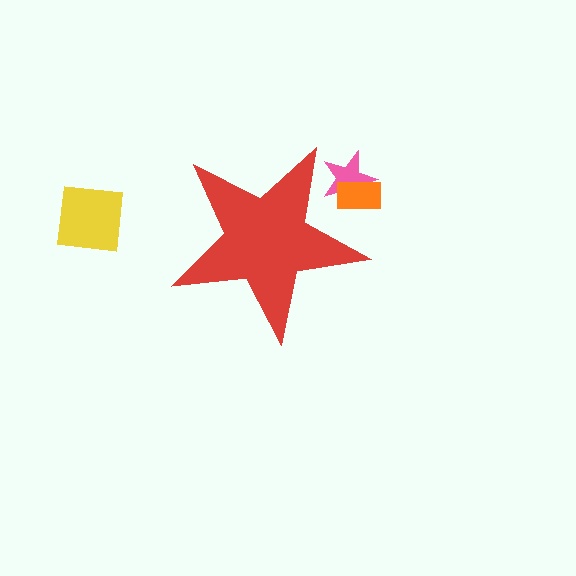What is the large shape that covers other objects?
A red star.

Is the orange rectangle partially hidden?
Yes, the orange rectangle is partially hidden behind the red star.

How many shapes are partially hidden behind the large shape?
2 shapes are partially hidden.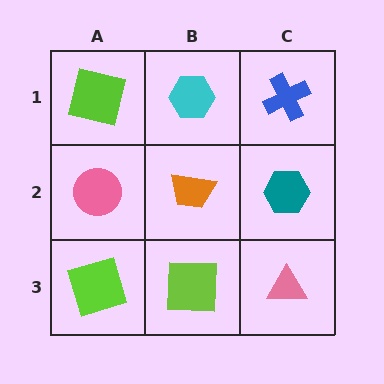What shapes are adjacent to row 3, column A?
A pink circle (row 2, column A), a lime square (row 3, column B).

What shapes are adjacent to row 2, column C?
A blue cross (row 1, column C), a pink triangle (row 3, column C), an orange trapezoid (row 2, column B).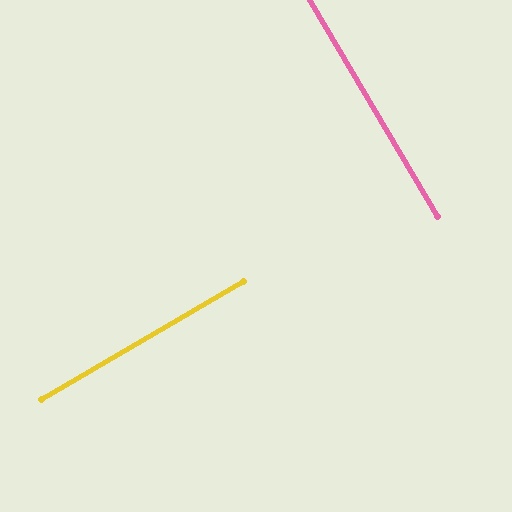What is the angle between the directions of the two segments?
Approximately 90 degrees.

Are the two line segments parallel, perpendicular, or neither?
Perpendicular — they meet at approximately 90°.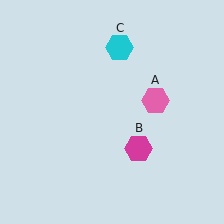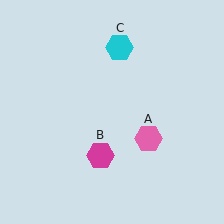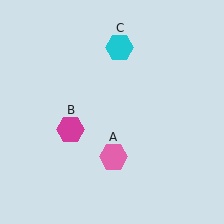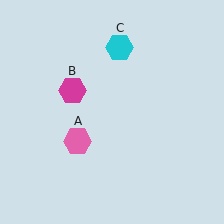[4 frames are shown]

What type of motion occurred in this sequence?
The pink hexagon (object A), magenta hexagon (object B) rotated clockwise around the center of the scene.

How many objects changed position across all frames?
2 objects changed position: pink hexagon (object A), magenta hexagon (object B).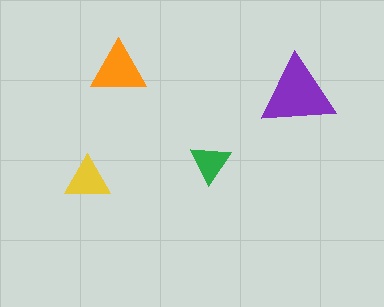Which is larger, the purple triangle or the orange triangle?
The purple one.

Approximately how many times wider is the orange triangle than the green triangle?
About 1.5 times wider.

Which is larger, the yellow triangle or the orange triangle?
The orange one.